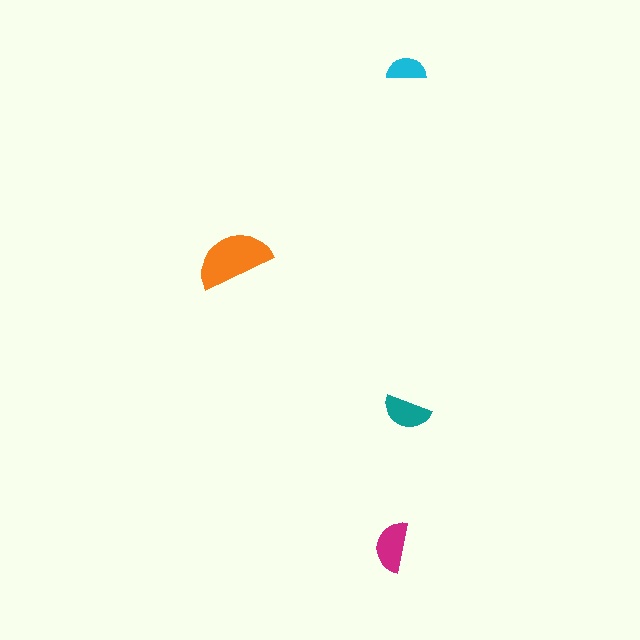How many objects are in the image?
There are 4 objects in the image.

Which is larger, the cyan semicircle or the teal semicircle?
The teal one.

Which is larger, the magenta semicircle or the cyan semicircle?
The magenta one.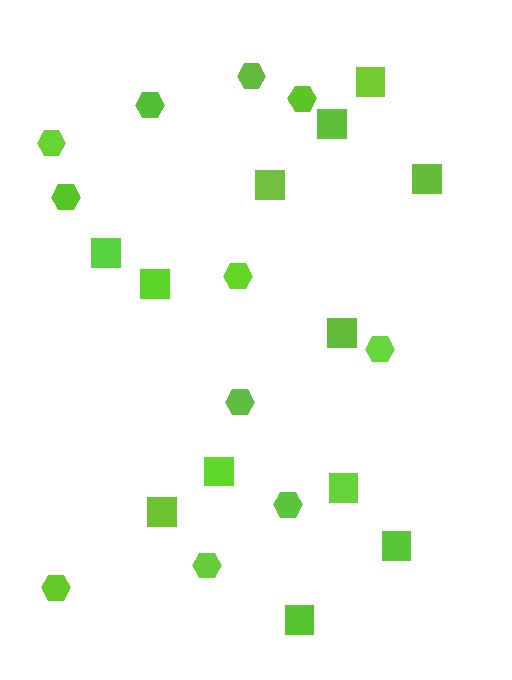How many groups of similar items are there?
There are 2 groups: one group of squares (12) and one group of hexagons (11).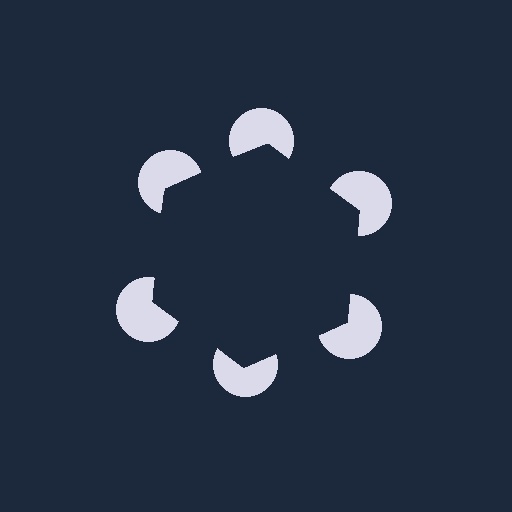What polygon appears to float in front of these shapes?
An illusory hexagon — its edges are inferred from the aligned wedge cuts in the pac-man discs, not physically drawn.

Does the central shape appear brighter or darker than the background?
It typically appears slightly darker than the background, even though no actual brightness change is drawn.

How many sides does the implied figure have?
6 sides.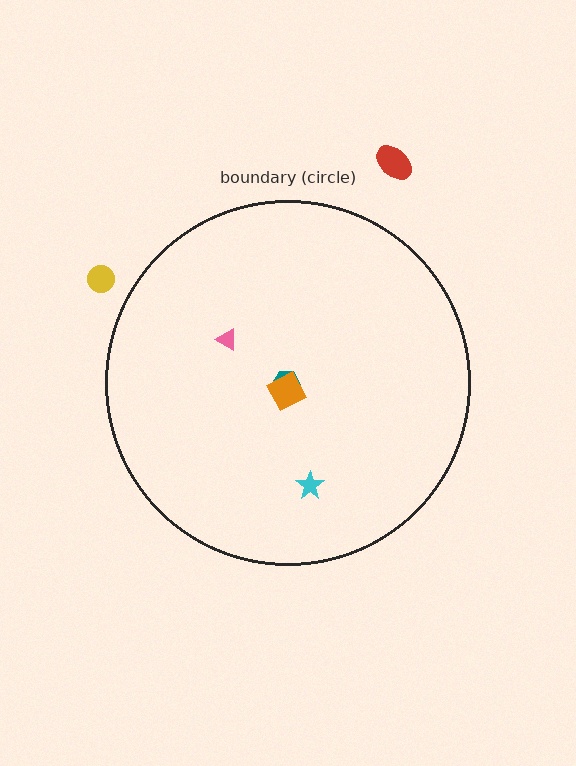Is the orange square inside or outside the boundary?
Inside.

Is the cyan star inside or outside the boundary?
Inside.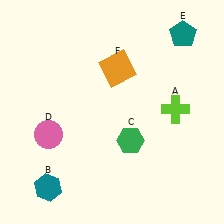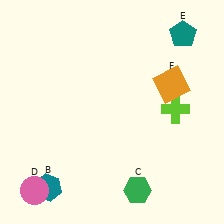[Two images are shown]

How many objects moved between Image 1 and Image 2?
3 objects moved between the two images.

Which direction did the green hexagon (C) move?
The green hexagon (C) moved down.